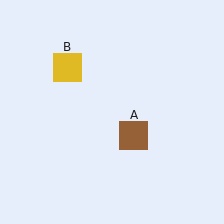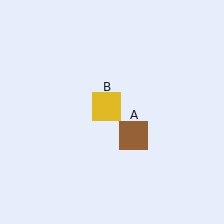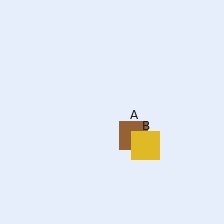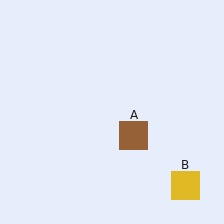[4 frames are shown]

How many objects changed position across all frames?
1 object changed position: yellow square (object B).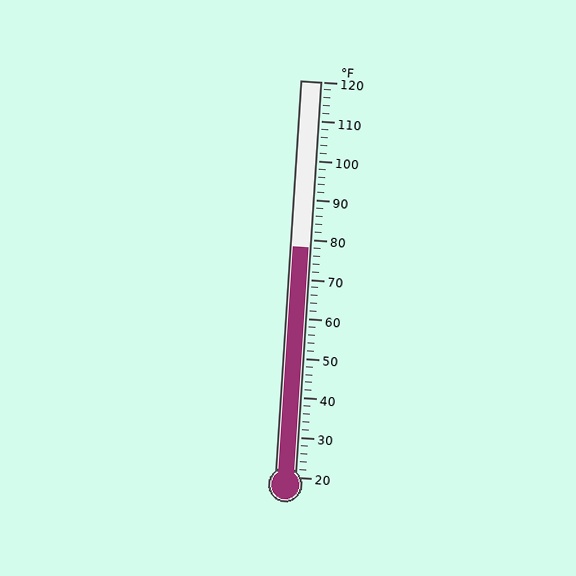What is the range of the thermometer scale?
The thermometer scale ranges from 20°F to 120°F.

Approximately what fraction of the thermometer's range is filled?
The thermometer is filled to approximately 60% of its range.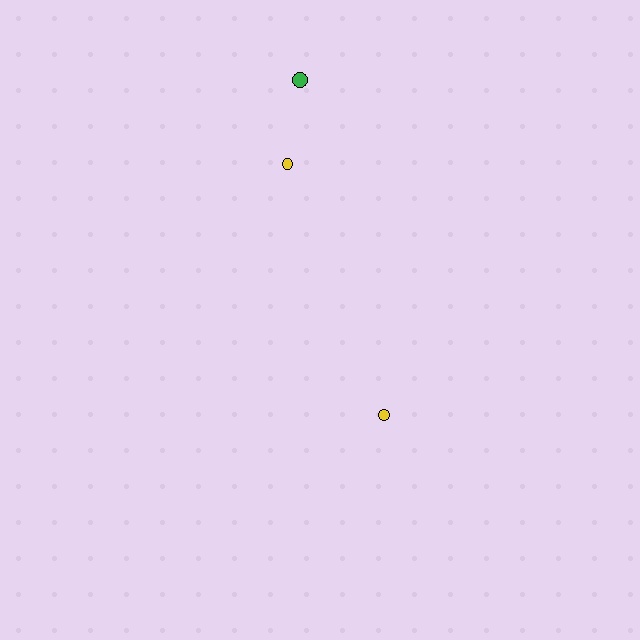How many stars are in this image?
There are no stars.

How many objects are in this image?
There are 3 objects.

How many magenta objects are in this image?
There are no magenta objects.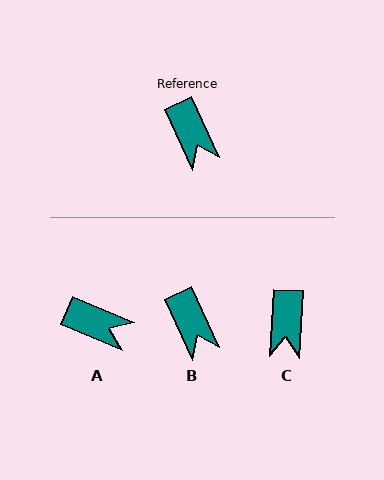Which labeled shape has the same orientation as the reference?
B.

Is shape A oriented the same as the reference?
No, it is off by about 43 degrees.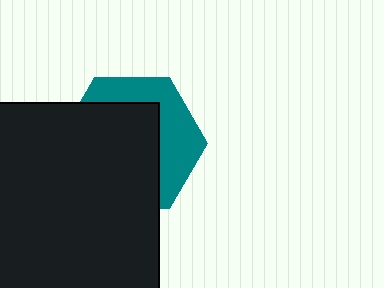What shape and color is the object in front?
The object in front is a black square.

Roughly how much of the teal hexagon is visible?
A small part of it is visible (roughly 37%).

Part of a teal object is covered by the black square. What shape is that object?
It is a hexagon.